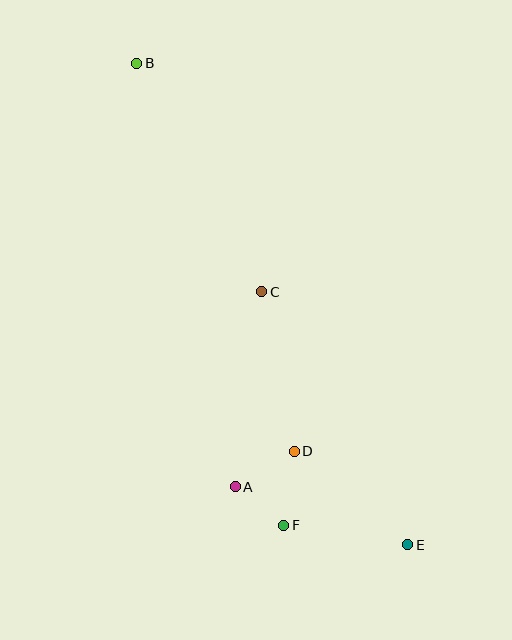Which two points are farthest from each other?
Points B and E are farthest from each other.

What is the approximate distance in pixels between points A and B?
The distance between A and B is approximately 435 pixels.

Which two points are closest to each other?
Points A and F are closest to each other.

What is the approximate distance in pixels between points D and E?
The distance between D and E is approximately 147 pixels.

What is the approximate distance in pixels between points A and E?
The distance between A and E is approximately 182 pixels.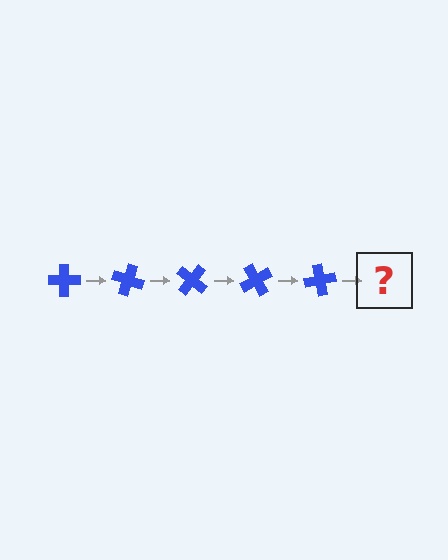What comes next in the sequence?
The next element should be a blue cross rotated 100 degrees.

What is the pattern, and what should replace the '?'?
The pattern is that the cross rotates 20 degrees each step. The '?' should be a blue cross rotated 100 degrees.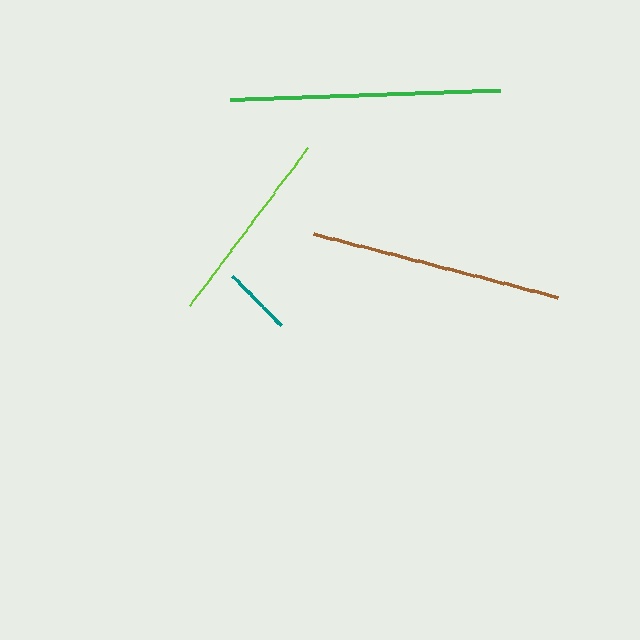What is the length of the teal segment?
The teal segment is approximately 69 pixels long.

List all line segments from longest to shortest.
From longest to shortest: green, brown, lime, teal.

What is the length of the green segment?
The green segment is approximately 270 pixels long.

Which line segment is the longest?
The green line is the longest at approximately 270 pixels.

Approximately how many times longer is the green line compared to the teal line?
The green line is approximately 3.9 times the length of the teal line.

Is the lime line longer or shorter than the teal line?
The lime line is longer than the teal line.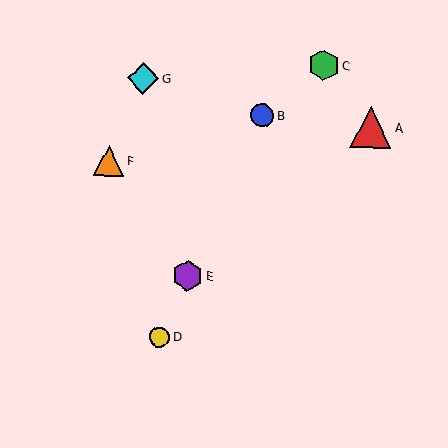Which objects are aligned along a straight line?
Objects B, D, E are aligned along a straight line.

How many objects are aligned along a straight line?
3 objects (B, D, E) are aligned along a straight line.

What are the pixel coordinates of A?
Object A is at (371, 128).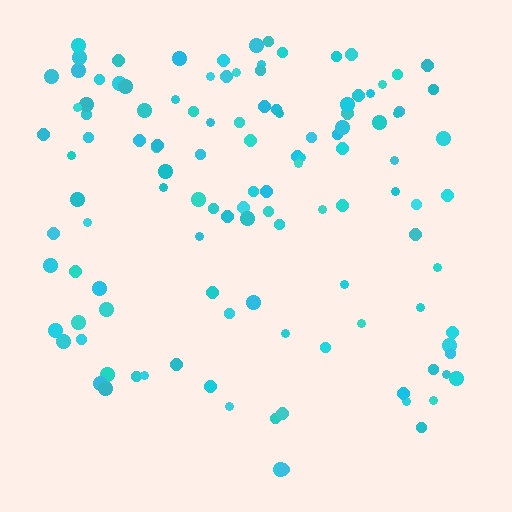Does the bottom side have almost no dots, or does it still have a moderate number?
Still a moderate number, just noticeably fewer than the top.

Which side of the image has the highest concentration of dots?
The top.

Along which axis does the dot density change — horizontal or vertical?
Vertical.